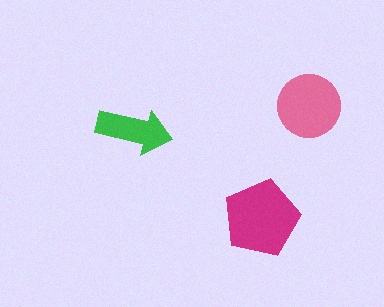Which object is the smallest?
The green arrow.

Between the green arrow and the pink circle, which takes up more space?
The pink circle.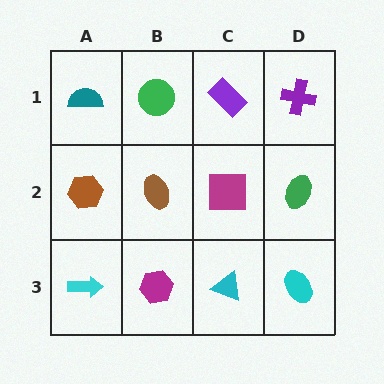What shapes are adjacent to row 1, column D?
A green ellipse (row 2, column D), a purple rectangle (row 1, column C).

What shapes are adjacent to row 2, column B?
A green circle (row 1, column B), a magenta hexagon (row 3, column B), a brown hexagon (row 2, column A), a magenta square (row 2, column C).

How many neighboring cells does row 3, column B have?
3.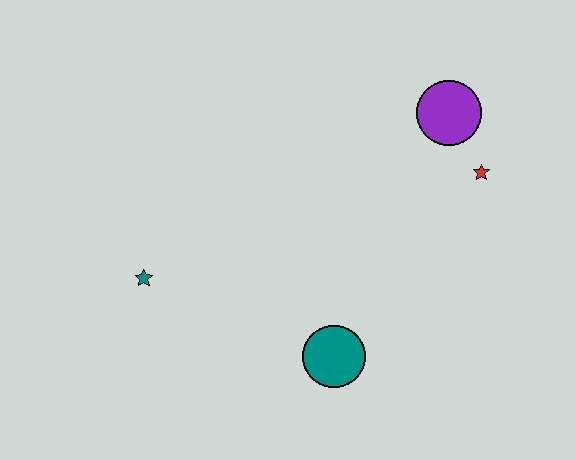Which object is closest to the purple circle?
The red star is closest to the purple circle.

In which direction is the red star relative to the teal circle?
The red star is above the teal circle.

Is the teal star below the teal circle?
No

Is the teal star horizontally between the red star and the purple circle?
No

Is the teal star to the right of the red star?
No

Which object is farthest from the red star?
The teal star is farthest from the red star.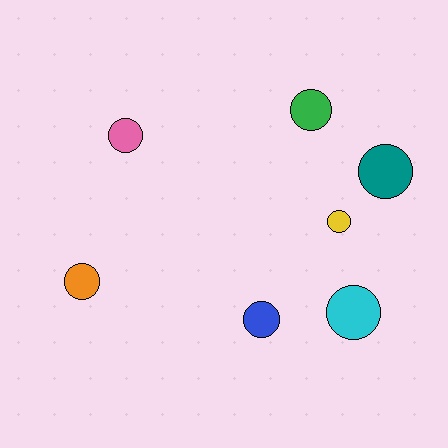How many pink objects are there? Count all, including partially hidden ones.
There is 1 pink object.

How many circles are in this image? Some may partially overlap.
There are 7 circles.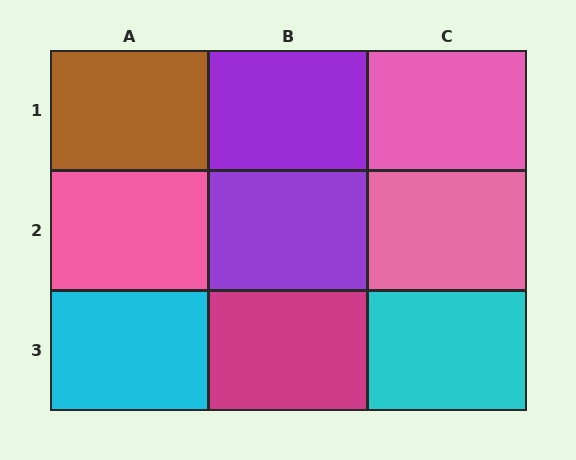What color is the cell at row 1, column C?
Pink.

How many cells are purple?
2 cells are purple.